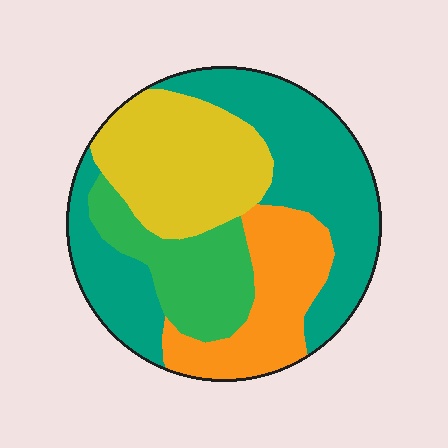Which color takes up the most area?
Teal, at roughly 40%.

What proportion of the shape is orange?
Orange covers roughly 20% of the shape.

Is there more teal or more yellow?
Teal.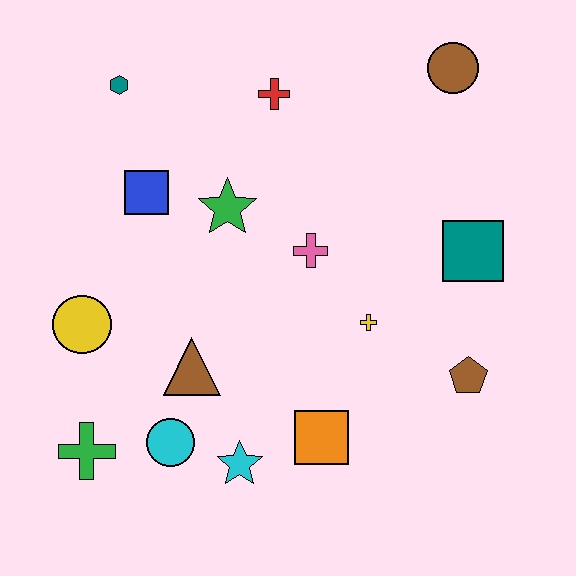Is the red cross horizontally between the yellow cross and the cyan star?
Yes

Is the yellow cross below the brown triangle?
No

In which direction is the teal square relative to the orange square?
The teal square is above the orange square.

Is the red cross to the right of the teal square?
No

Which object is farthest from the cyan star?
The brown circle is farthest from the cyan star.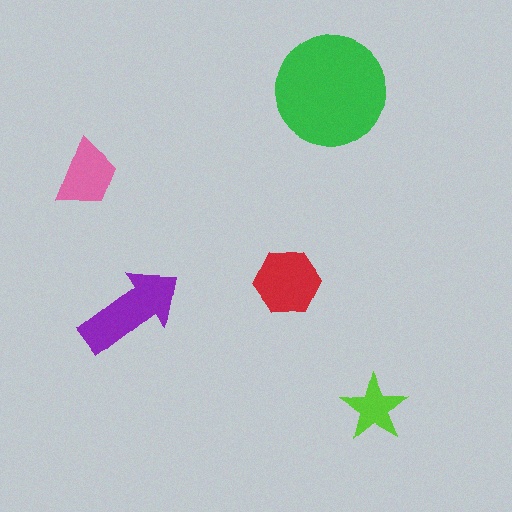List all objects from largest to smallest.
The green circle, the purple arrow, the red hexagon, the pink trapezoid, the lime star.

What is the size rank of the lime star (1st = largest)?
5th.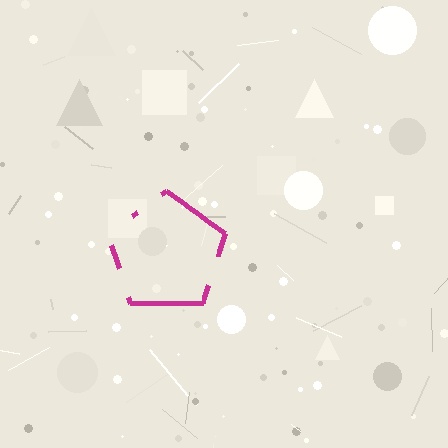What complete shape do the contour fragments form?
The contour fragments form a pentagon.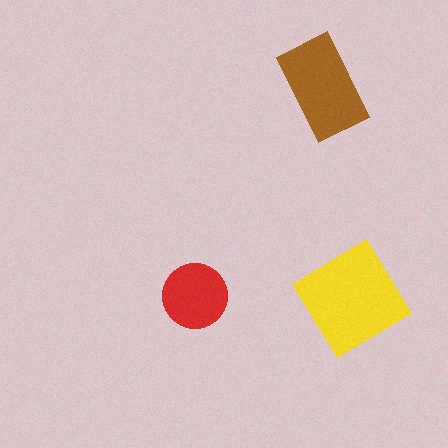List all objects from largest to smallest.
The yellow diamond, the brown rectangle, the red circle.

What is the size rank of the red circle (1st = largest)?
3rd.